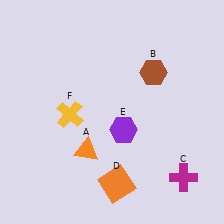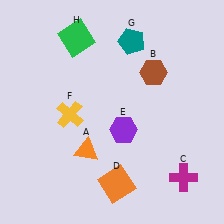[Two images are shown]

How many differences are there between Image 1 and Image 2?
There are 2 differences between the two images.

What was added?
A teal pentagon (G), a green square (H) were added in Image 2.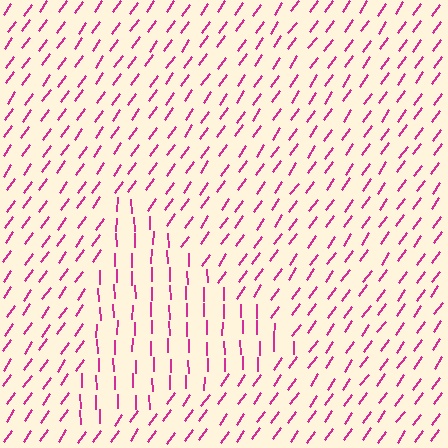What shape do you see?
I see a triangle.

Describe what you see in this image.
The image is filled with small magenta line segments. A triangle region in the image has lines oriented differently from the surrounding lines, creating a visible texture boundary.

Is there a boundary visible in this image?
Yes, there is a texture boundary formed by a change in line orientation.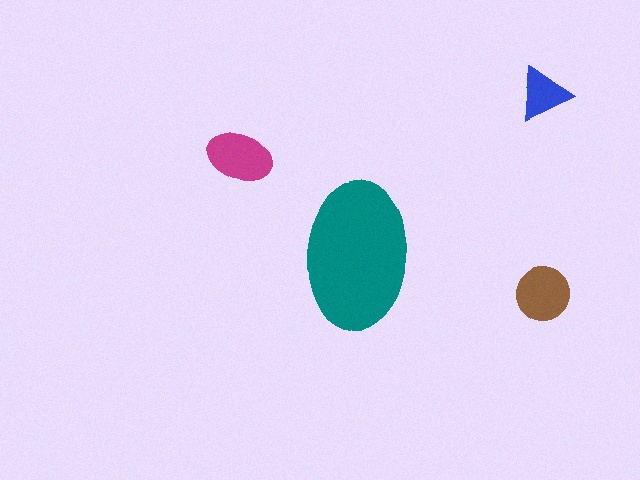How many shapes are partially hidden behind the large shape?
0 shapes are partially hidden.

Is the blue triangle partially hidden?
No, the blue triangle is fully visible.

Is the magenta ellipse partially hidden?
No, the magenta ellipse is fully visible.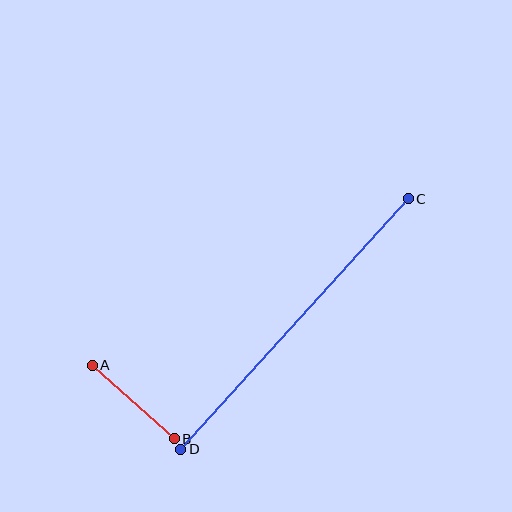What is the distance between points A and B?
The distance is approximately 110 pixels.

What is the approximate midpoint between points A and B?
The midpoint is at approximately (133, 402) pixels.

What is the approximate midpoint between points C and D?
The midpoint is at approximately (295, 324) pixels.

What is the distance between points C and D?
The distance is approximately 339 pixels.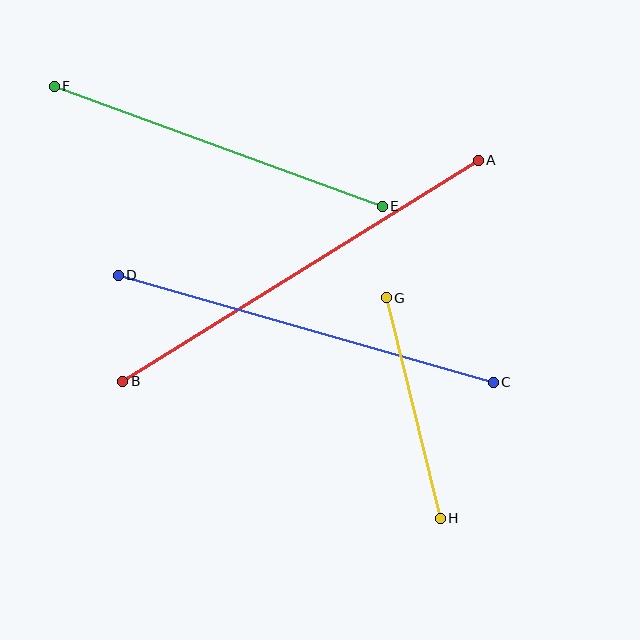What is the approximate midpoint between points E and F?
The midpoint is at approximately (218, 146) pixels.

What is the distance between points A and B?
The distance is approximately 418 pixels.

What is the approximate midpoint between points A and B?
The midpoint is at approximately (301, 271) pixels.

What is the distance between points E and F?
The distance is approximately 350 pixels.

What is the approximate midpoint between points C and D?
The midpoint is at approximately (306, 329) pixels.